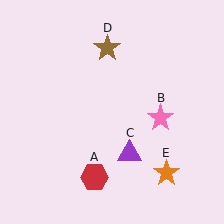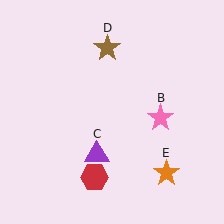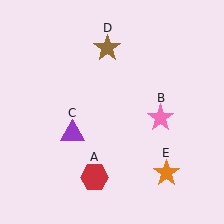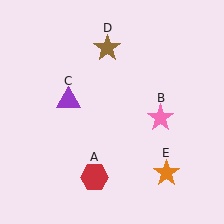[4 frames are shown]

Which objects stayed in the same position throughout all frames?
Red hexagon (object A) and pink star (object B) and brown star (object D) and orange star (object E) remained stationary.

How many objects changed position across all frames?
1 object changed position: purple triangle (object C).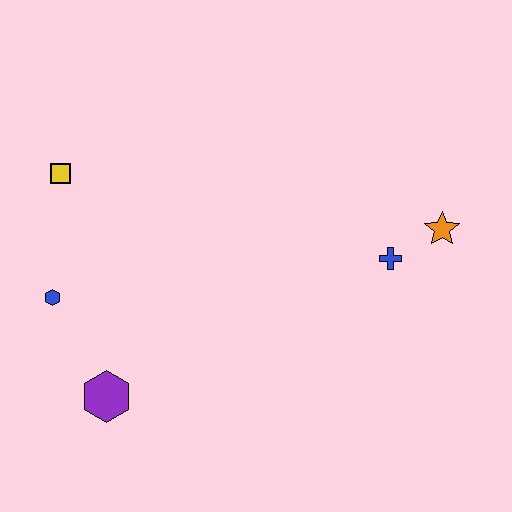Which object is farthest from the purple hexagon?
The orange star is farthest from the purple hexagon.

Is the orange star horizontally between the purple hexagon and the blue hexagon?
No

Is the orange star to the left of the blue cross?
No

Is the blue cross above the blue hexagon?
Yes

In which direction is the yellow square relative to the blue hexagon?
The yellow square is above the blue hexagon.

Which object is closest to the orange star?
The blue cross is closest to the orange star.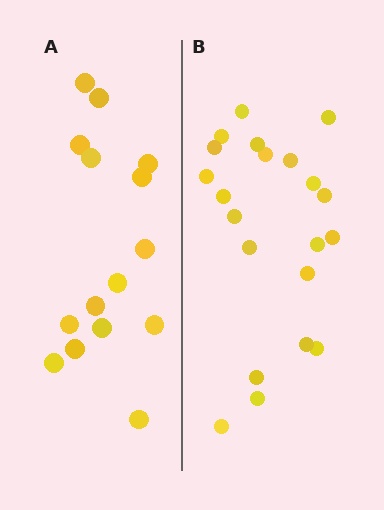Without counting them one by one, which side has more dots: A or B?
Region B (the right region) has more dots.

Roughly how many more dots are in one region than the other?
Region B has about 6 more dots than region A.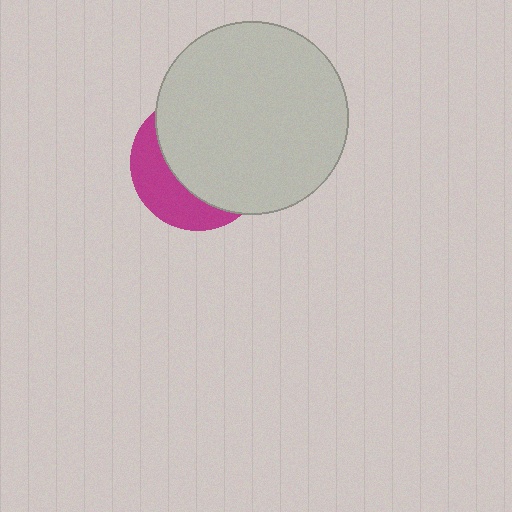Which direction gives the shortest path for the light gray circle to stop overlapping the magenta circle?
Moving toward the upper-right gives the shortest separation.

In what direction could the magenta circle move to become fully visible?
The magenta circle could move toward the lower-left. That would shift it out from behind the light gray circle entirely.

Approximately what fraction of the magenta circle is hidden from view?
Roughly 67% of the magenta circle is hidden behind the light gray circle.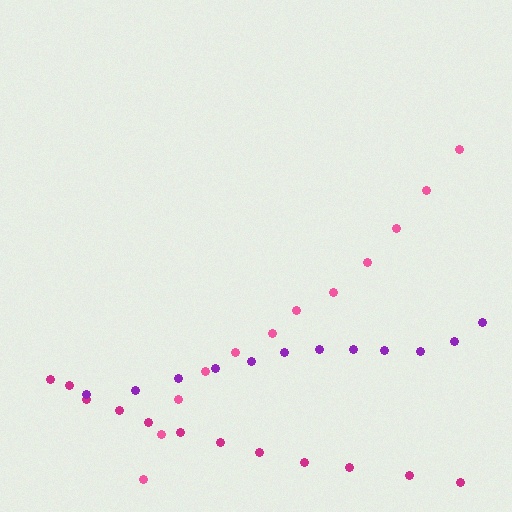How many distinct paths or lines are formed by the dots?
There are 3 distinct paths.